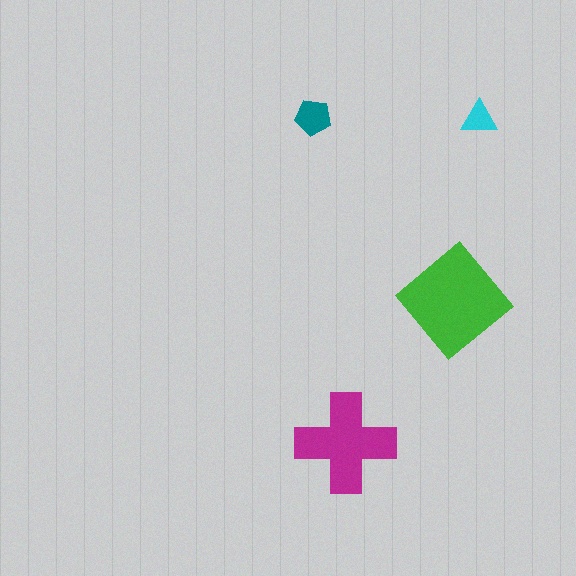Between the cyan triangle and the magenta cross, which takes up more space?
The magenta cross.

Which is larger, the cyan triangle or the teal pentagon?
The teal pentagon.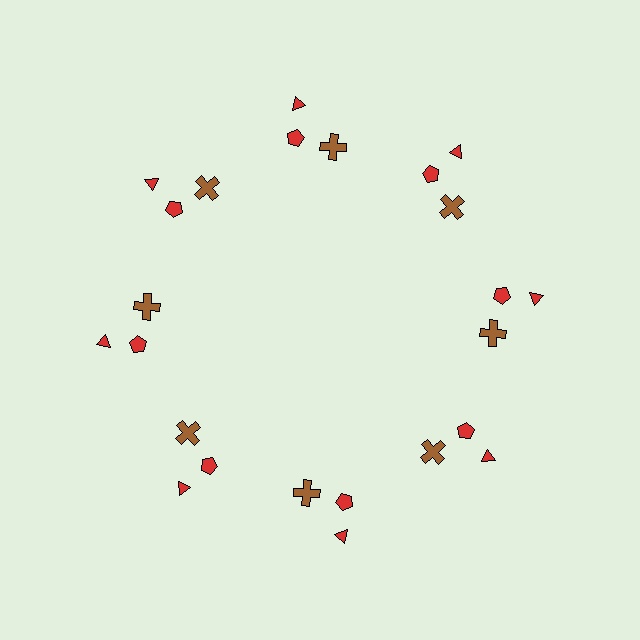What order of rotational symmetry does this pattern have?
This pattern has 8-fold rotational symmetry.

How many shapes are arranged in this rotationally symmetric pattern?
There are 24 shapes, arranged in 8 groups of 3.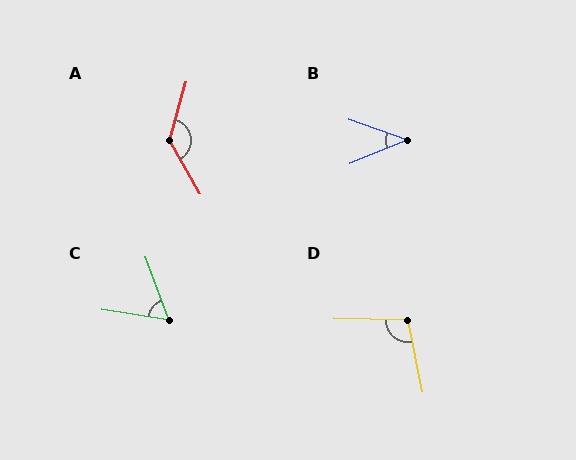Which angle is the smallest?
B, at approximately 41 degrees.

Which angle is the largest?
A, at approximately 135 degrees.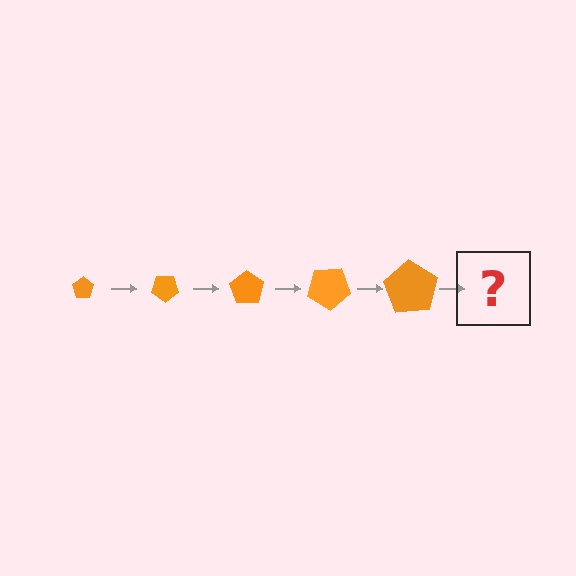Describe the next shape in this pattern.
It should be a pentagon, larger than the previous one and rotated 175 degrees from the start.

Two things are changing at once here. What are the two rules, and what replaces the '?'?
The two rules are that the pentagon grows larger each step and it rotates 35 degrees each step. The '?' should be a pentagon, larger than the previous one and rotated 175 degrees from the start.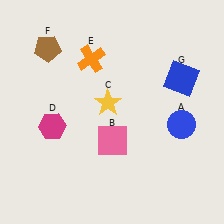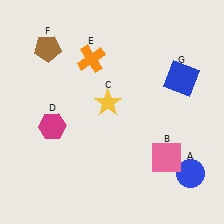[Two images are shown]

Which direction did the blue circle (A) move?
The blue circle (A) moved down.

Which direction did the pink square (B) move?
The pink square (B) moved right.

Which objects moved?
The objects that moved are: the blue circle (A), the pink square (B).